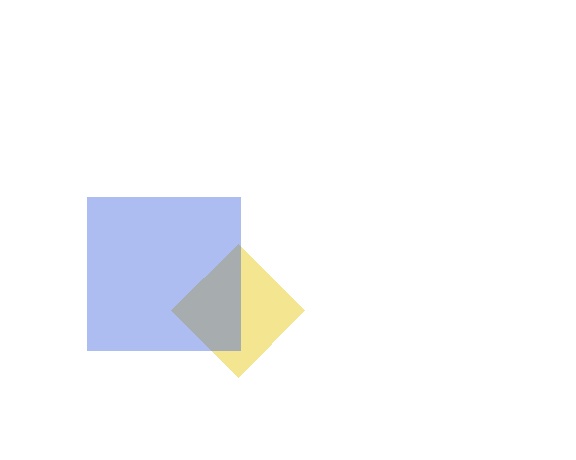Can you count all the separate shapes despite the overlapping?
Yes, there are 2 separate shapes.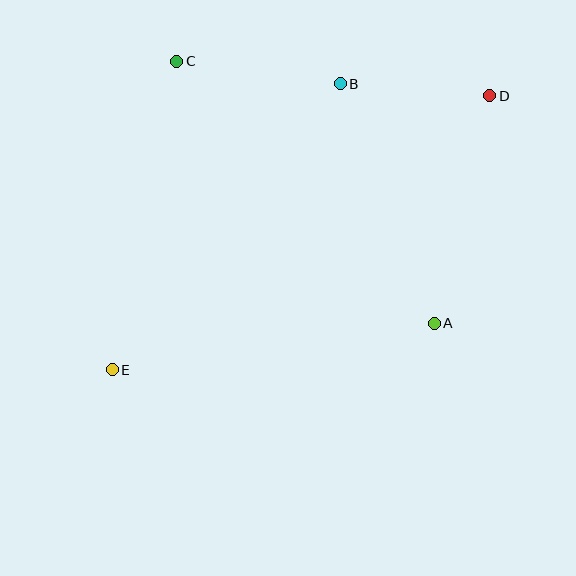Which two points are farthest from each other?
Points D and E are farthest from each other.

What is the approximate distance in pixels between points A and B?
The distance between A and B is approximately 258 pixels.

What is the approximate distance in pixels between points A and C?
The distance between A and C is approximately 368 pixels.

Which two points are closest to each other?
Points B and D are closest to each other.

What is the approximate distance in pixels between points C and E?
The distance between C and E is approximately 315 pixels.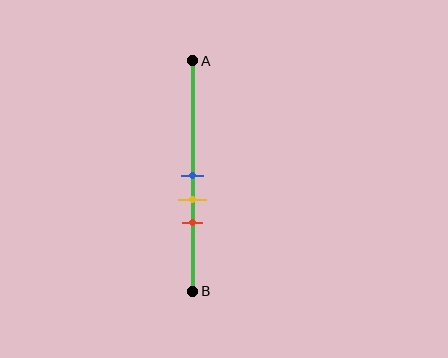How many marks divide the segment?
There are 3 marks dividing the segment.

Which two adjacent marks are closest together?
The blue and yellow marks are the closest adjacent pair.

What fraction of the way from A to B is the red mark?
The red mark is approximately 70% (0.7) of the way from A to B.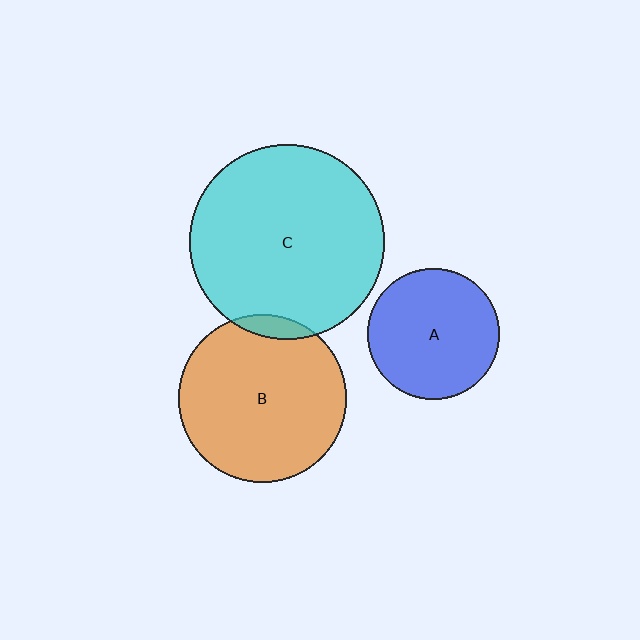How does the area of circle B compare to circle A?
Approximately 1.6 times.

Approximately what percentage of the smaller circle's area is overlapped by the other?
Approximately 5%.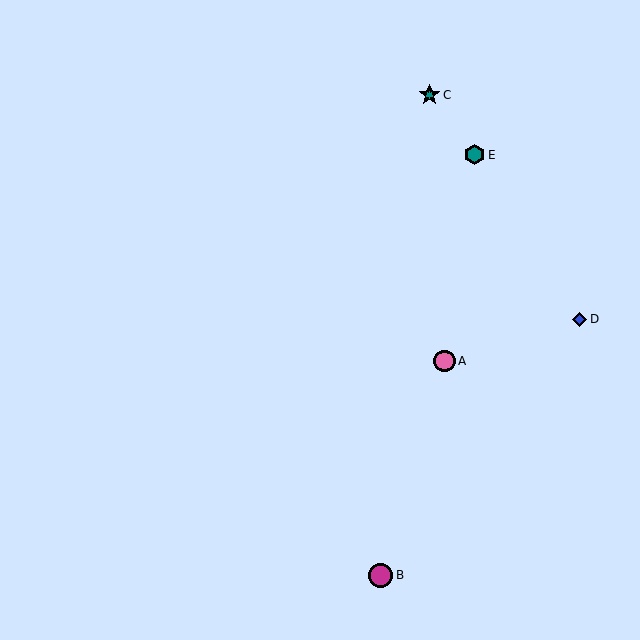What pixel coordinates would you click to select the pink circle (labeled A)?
Click at (445, 361) to select the pink circle A.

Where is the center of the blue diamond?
The center of the blue diamond is at (580, 319).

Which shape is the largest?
The magenta circle (labeled B) is the largest.